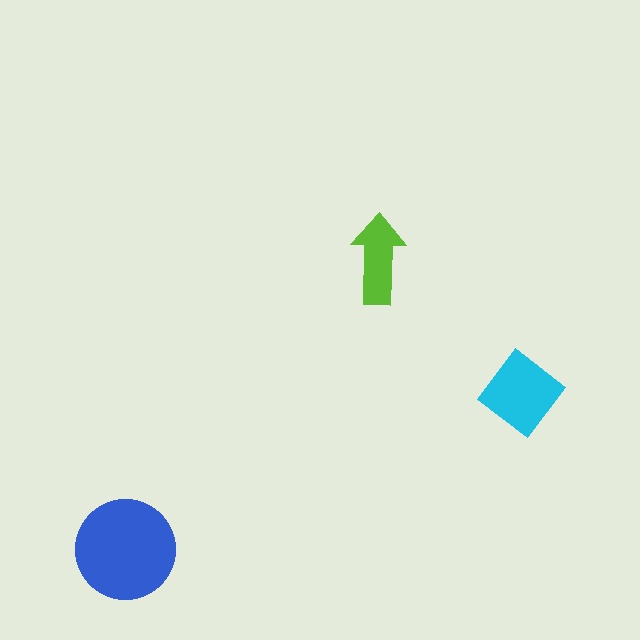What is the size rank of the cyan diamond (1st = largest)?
2nd.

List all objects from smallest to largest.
The lime arrow, the cyan diamond, the blue circle.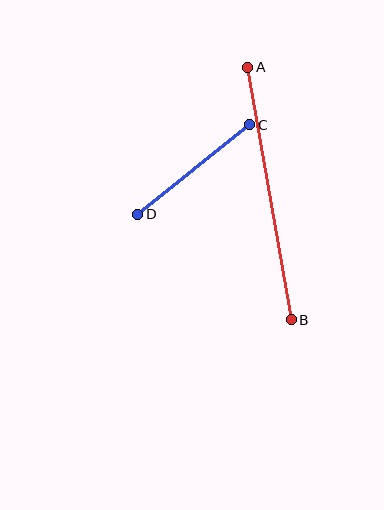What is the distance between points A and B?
The distance is approximately 256 pixels.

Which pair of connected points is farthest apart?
Points A and B are farthest apart.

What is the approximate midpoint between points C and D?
The midpoint is at approximately (194, 170) pixels.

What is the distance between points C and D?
The distance is approximately 143 pixels.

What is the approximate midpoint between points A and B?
The midpoint is at approximately (270, 194) pixels.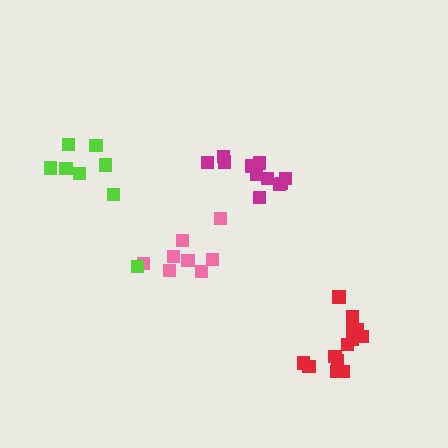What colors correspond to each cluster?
The clusters are colored: red, pink, lime, magenta.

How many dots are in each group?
Group 1: 13 dots, Group 2: 8 dots, Group 3: 8 dots, Group 4: 11 dots (40 total).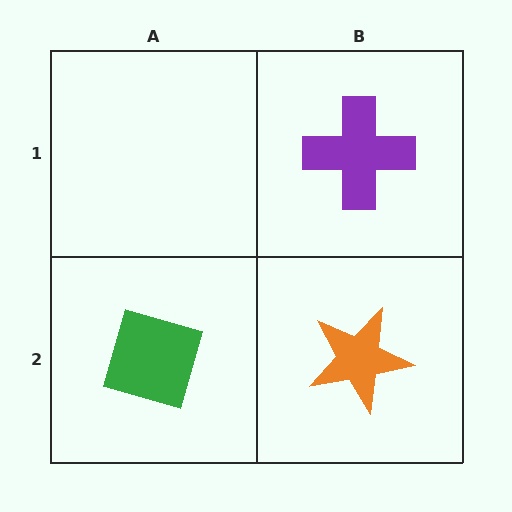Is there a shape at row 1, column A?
No, that cell is empty.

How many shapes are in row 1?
1 shape.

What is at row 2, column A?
A green diamond.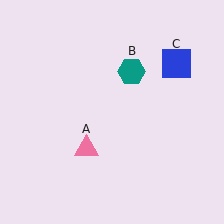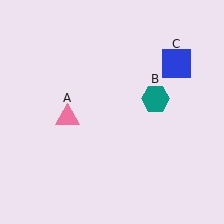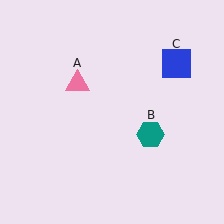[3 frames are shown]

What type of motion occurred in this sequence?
The pink triangle (object A), teal hexagon (object B) rotated clockwise around the center of the scene.